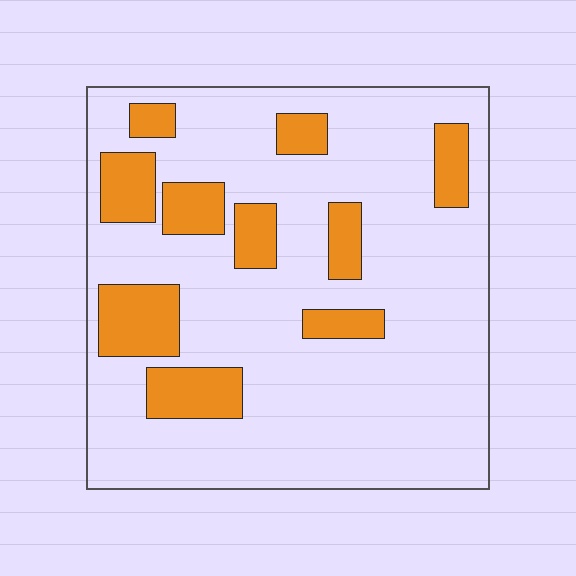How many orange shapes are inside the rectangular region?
10.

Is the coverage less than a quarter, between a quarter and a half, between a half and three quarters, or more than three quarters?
Less than a quarter.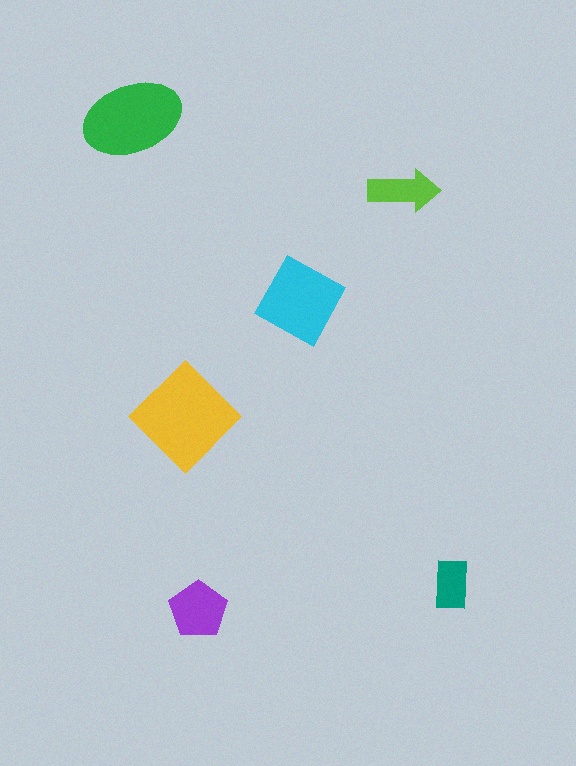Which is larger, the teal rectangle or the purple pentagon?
The purple pentagon.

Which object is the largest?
The yellow diamond.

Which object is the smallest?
The teal rectangle.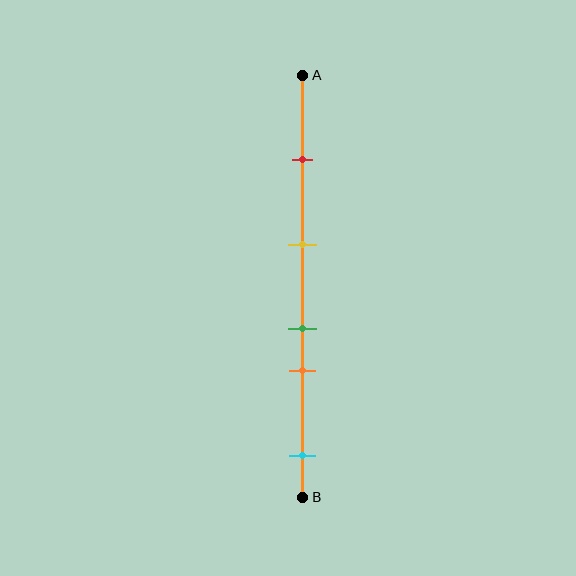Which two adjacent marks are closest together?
The green and orange marks are the closest adjacent pair.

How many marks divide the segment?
There are 5 marks dividing the segment.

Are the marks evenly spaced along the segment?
No, the marks are not evenly spaced.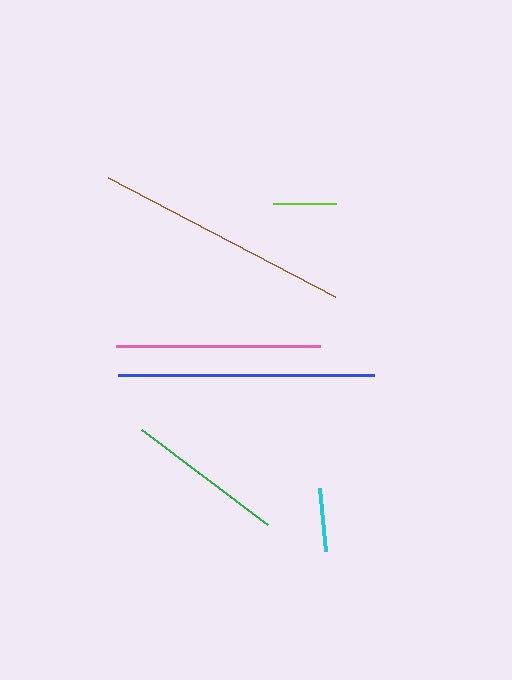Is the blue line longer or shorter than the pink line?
The blue line is longer than the pink line.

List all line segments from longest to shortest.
From longest to shortest: blue, brown, pink, green, cyan, lime.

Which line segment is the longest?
The blue line is the longest at approximately 257 pixels.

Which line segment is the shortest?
The lime line is the shortest at approximately 63 pixels.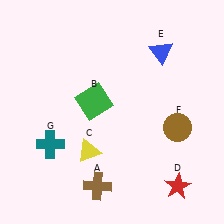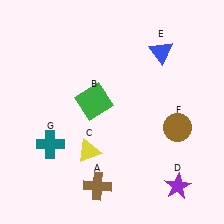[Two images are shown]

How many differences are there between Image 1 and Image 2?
There is 1 difference between the two images.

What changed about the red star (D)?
In Image 1, D is red. In Image 2, it changed to purple.